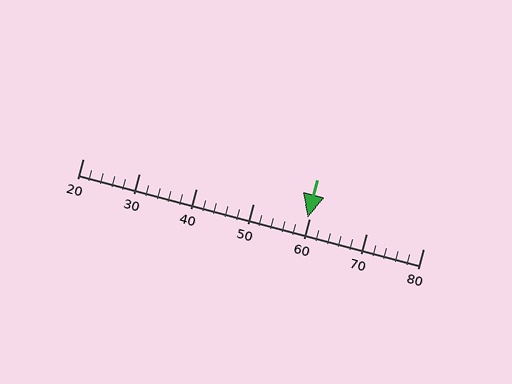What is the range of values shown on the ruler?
The ruler shows values from 20 to 80.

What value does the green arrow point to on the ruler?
The green arrow points to approximately 60.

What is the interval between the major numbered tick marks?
The major tick marks are spaced 10 units apart.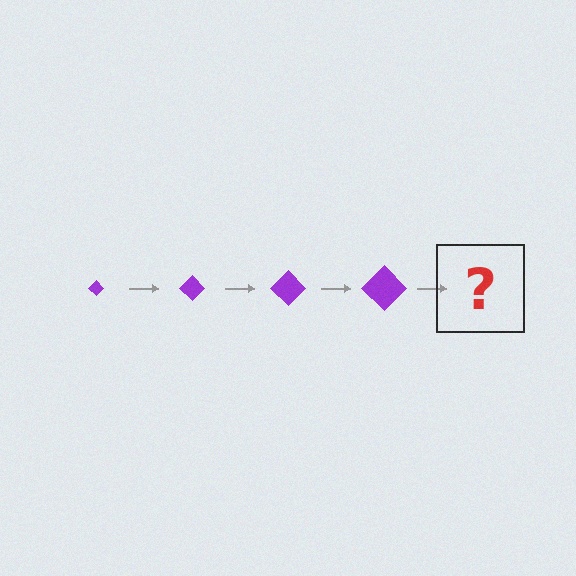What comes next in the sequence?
The next element should be a purple diamond, larger than the previous one.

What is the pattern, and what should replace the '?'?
The pattern is that the diamond gets progressively larger each step. The '?' should be a purple diamond, larger than the previous one.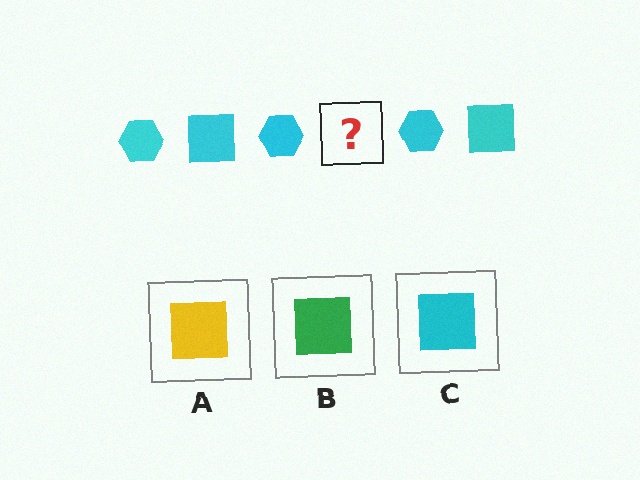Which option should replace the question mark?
Option C.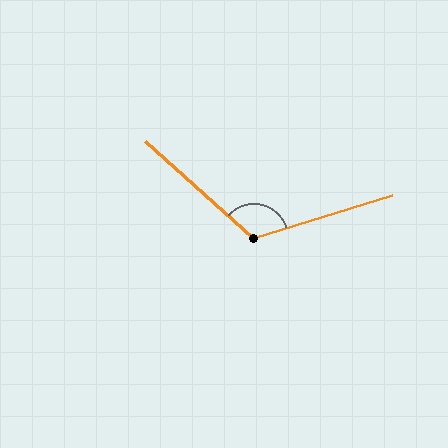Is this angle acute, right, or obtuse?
It is obtuse.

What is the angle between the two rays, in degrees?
Approximately 121 degrees.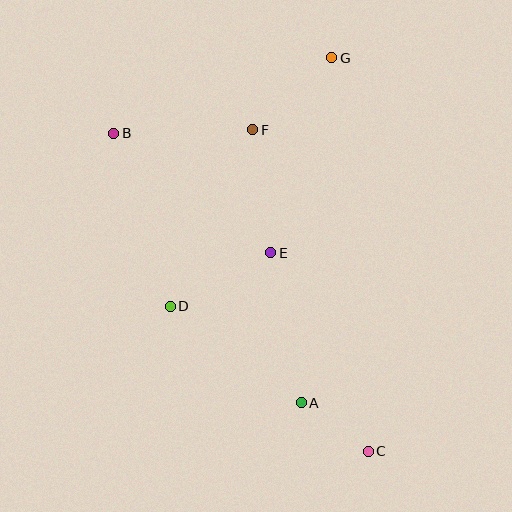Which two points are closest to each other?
Points A and C are closest to each other.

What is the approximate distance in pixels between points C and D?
The distance between C and D is approximately 245 pixels.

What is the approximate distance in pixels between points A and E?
The distance between A and E is approximately 153 pixels.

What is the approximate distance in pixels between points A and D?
The distance between A and D is approximately 162 pixels.